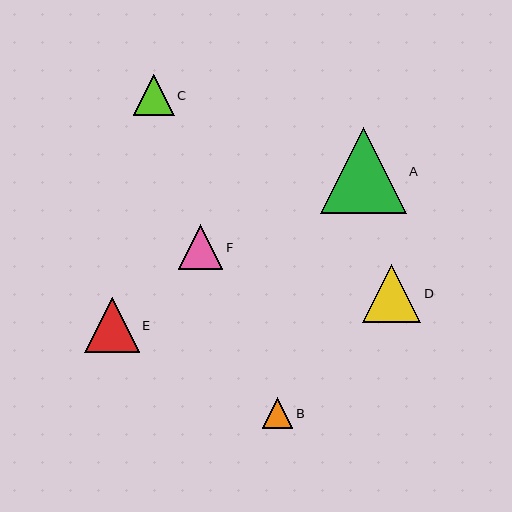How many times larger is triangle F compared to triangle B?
Triangle F is approximately 1.5 times the size of triangle B.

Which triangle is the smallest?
Triangle B is the smallest with a size of approximately 30 pixels.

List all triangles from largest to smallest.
From largest to smallest: A, D, E, F, C, B.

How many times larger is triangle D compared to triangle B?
Triangle D is approximately 1.9 times the size of triangle B.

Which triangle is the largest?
Triangle A is the largest with a size of approximately 86 pixels.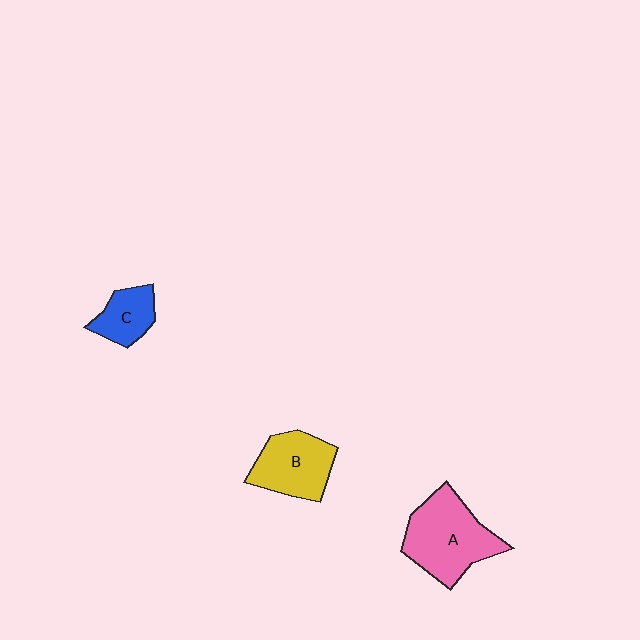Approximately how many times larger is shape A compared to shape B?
Approximately 1.3 times.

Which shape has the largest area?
Shape A (pink).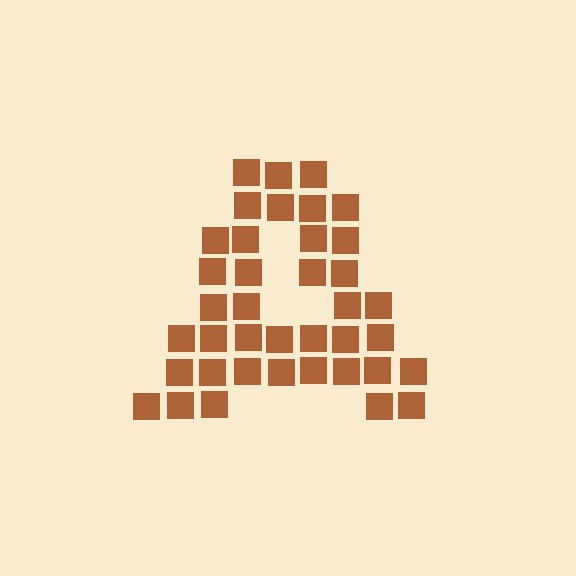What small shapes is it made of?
It is made of small squares.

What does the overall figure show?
The overall figure shows the letter A.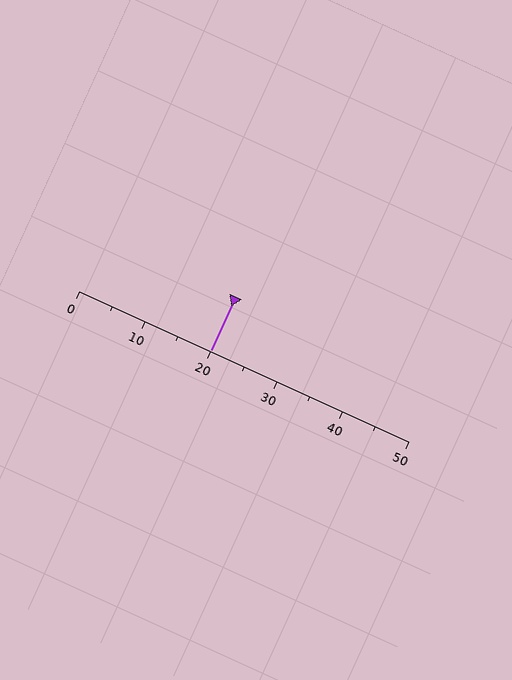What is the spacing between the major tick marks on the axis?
The major ticks are spaced 10 apart.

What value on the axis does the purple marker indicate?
The marker indicates approximately 20.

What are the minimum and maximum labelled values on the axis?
The axis runs from 0 to 50.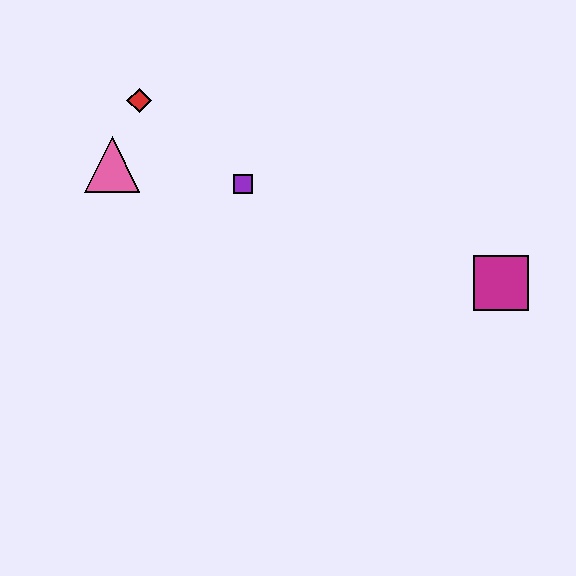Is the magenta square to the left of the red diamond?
No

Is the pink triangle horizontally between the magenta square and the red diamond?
No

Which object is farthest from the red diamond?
The magenta square is farthest from the red diamond.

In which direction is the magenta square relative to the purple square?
The magenta square is to the right of the purple square.